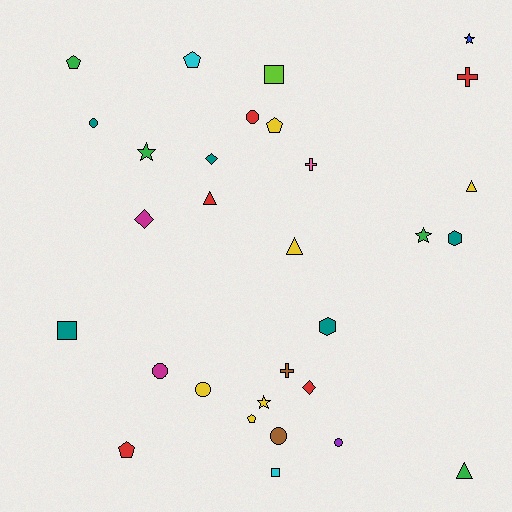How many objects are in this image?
There are 30 objects.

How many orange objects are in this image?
There are no orange objects.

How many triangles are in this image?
There are 4 triangles.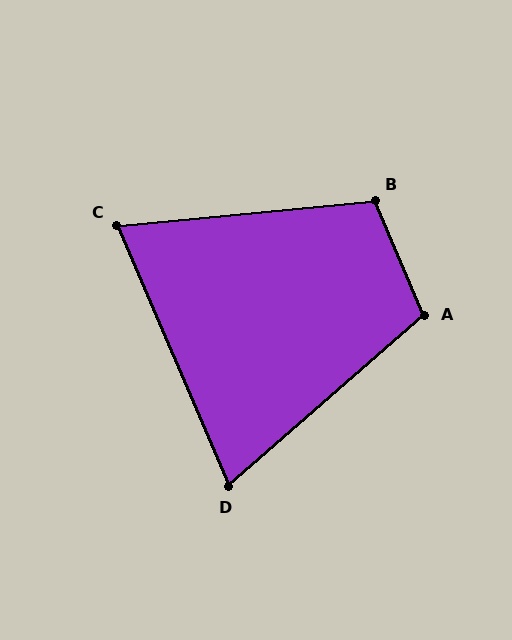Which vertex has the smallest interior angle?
C, at approximately 72 degrees.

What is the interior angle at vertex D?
Approximately 72 degrees (acute).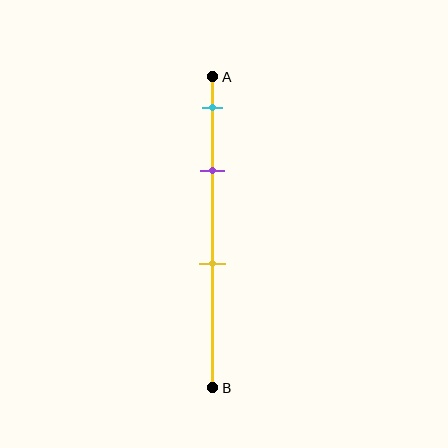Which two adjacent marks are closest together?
The cyan and purple marks are the closest adjacent pair.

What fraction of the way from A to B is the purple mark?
The purple mark is approximately 30% (0.3) of the way from A to B.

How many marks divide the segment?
There are 3 marks dividing the segment.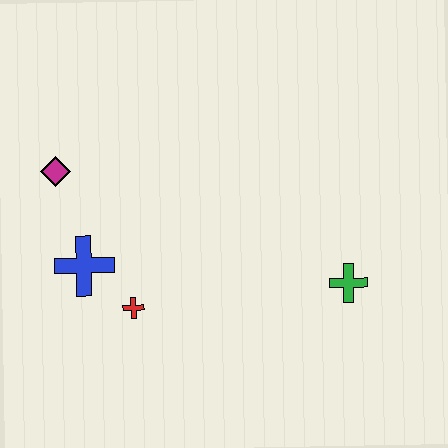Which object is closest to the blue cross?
The red cross is closest to the blue cross.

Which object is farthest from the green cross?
The magenta diamond is farthest from the green cross.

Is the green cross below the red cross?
No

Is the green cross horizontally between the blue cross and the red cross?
No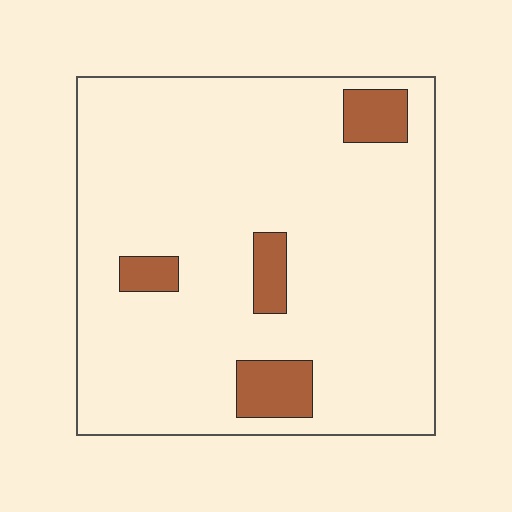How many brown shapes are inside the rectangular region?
4.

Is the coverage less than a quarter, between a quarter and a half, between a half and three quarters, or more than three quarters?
Less than a quarter.